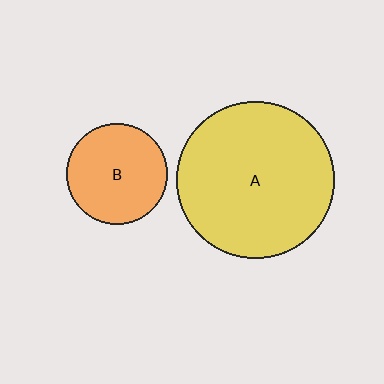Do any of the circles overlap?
No, none of the circles overlap.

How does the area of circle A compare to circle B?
Approximately 2.4 times.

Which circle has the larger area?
Circle A (yellow).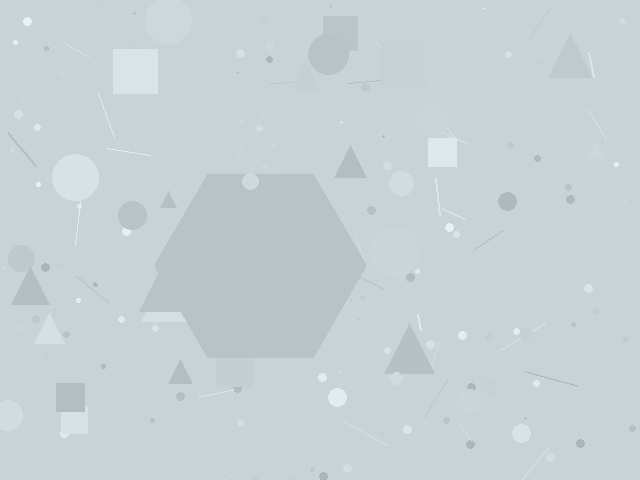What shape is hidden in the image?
A hexagon is hidden in the image.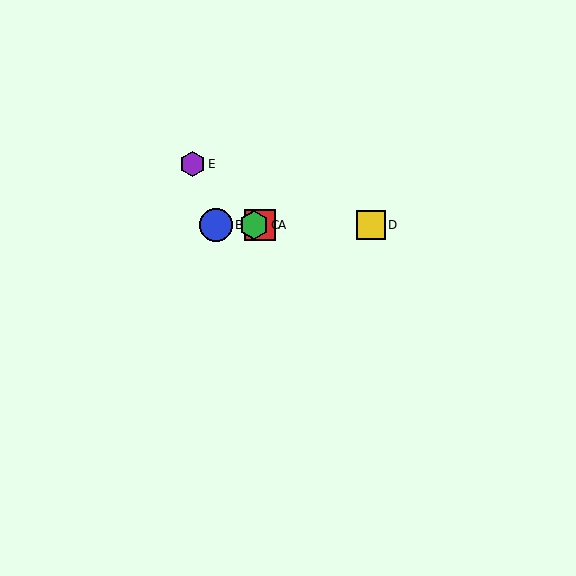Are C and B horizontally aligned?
Yes, both are at y≈225.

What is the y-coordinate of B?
Object B is at y≈225.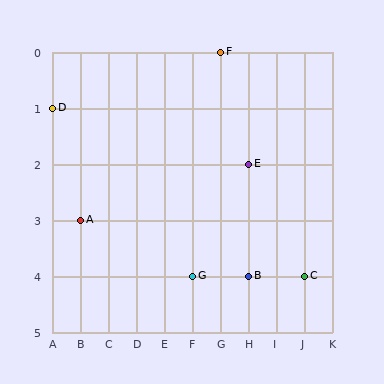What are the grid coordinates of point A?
Point A is at grid coordinates (B, 3).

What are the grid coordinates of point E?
Point E is at grid coordinates (H, 2).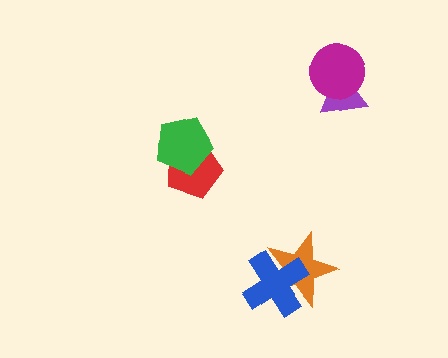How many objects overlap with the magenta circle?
1 object overlaps with the magenta circle.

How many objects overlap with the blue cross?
1 object overlaps with the blue cross.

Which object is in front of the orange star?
The blue cross is in front of the orange star.